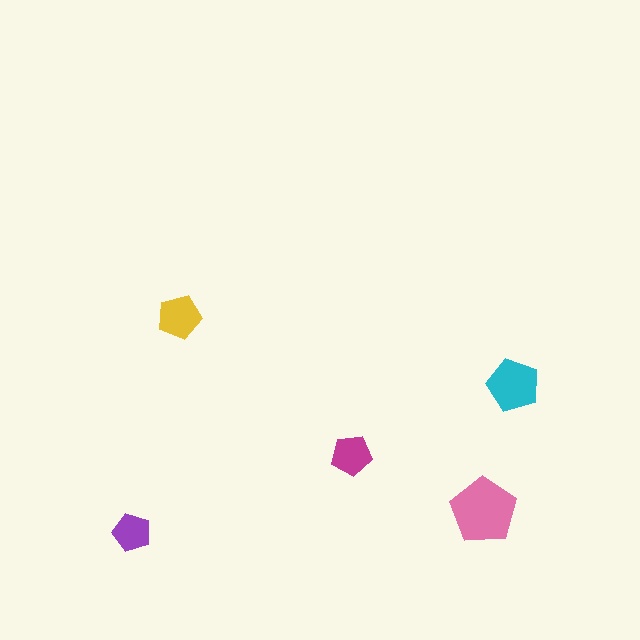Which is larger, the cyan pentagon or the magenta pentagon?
The cyan one.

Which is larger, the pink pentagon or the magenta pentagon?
The pink one.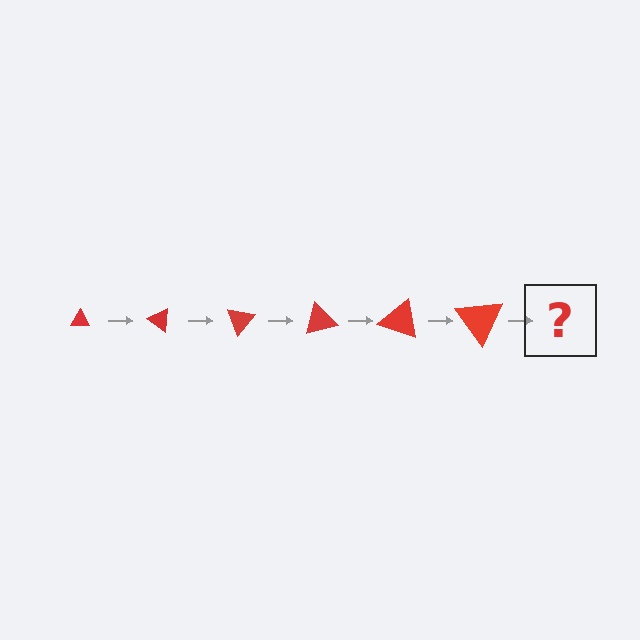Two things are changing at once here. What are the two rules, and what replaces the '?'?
The two rules are that the triangle grows larger each step and it rotates 35 degrees each step. The '?' should be a triangle, larger than the previous one and rotated 210 degrees from the start.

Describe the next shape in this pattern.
It should be a triangle, larger than the previous one and rotated 210 degrees from the start.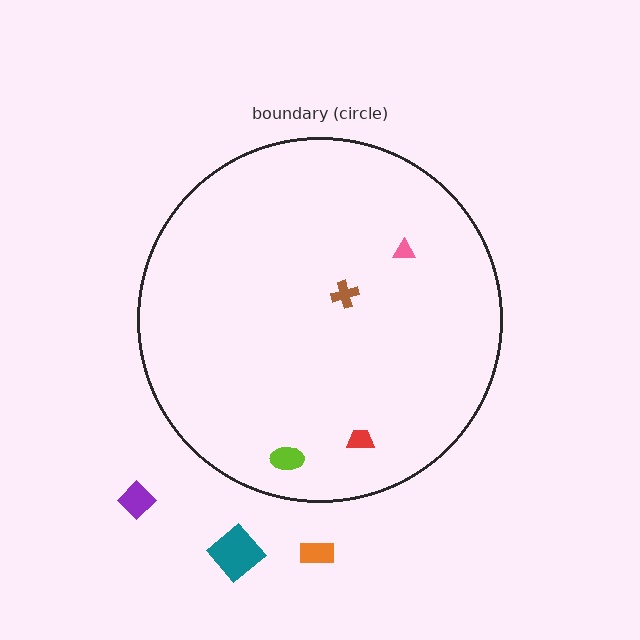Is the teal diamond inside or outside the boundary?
Outside.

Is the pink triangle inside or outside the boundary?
Inside.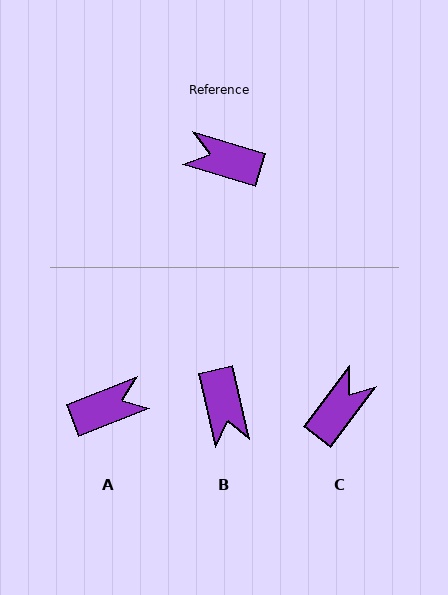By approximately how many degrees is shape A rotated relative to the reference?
Approximately 143 degrees clockwise.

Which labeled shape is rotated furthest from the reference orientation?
A, about 143 degrees away.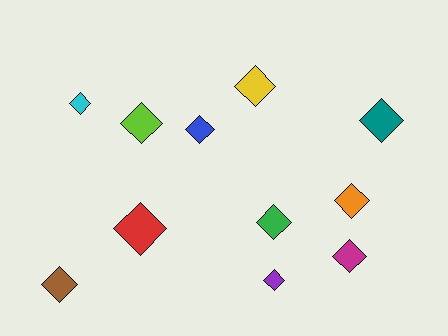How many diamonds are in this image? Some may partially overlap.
There are 11 diamonds.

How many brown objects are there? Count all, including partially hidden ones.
There is 1 brown object.